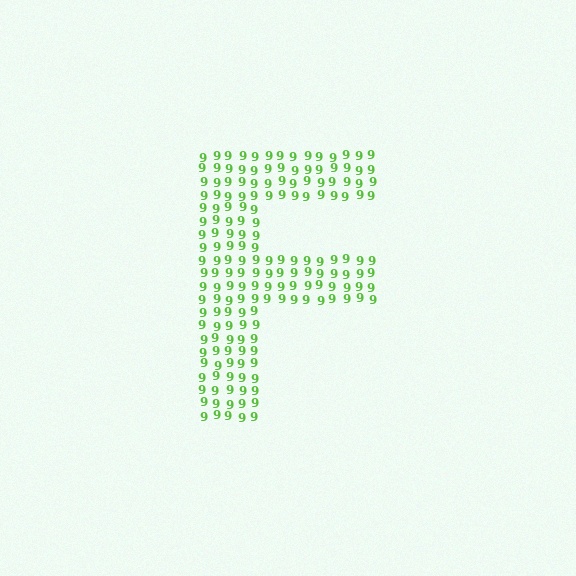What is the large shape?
The large shape is the letter F.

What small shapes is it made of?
It is made of small digit 9's.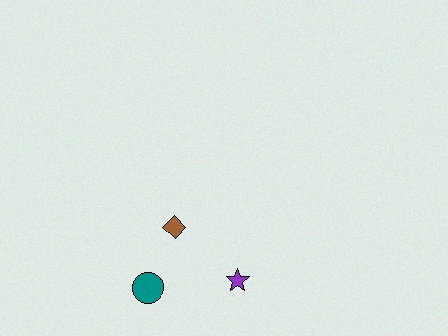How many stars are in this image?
There is 1 star.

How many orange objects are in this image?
There are no orange objects.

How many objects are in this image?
There are 3 objects.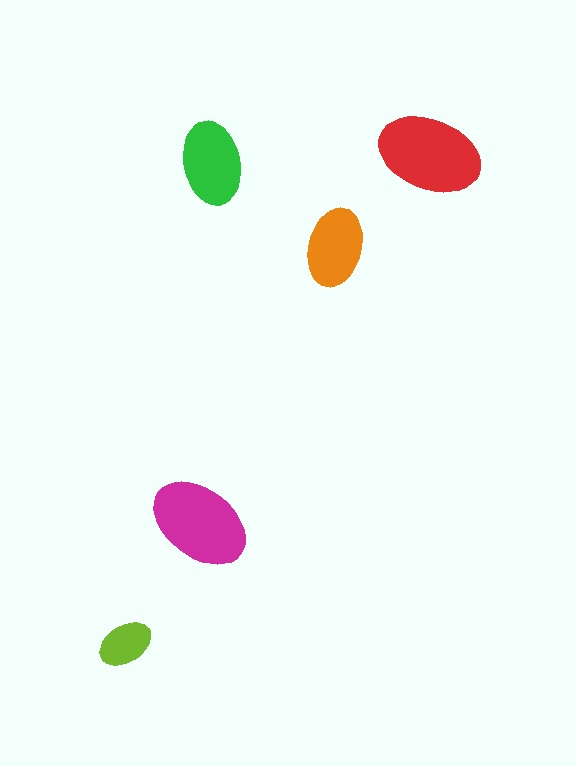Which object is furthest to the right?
The red ellipse is rightmost.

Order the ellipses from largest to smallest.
the red one, the magenta one, the green one, the orange one, the lime one.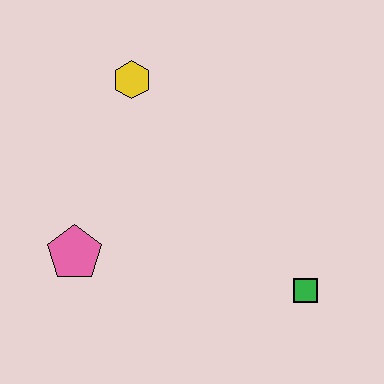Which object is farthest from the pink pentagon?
The green square is farthest from the pink pentagon.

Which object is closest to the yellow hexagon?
The pink pentagon is closest to the yellow hexagon.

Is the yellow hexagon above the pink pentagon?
Yes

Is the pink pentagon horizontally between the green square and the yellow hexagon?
No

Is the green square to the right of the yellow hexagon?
Yes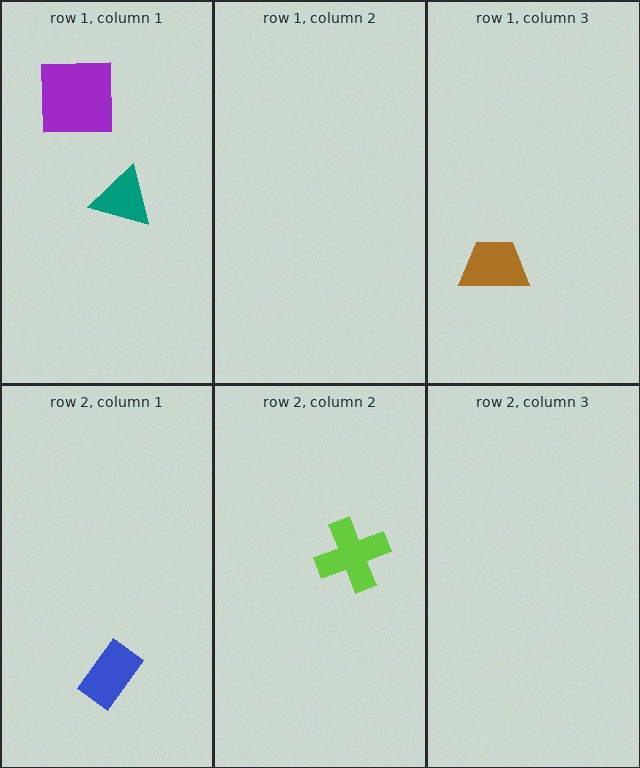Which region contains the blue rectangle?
The row 2, column 1 region.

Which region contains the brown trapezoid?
The row 1, column 3 region.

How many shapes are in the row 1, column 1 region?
2.